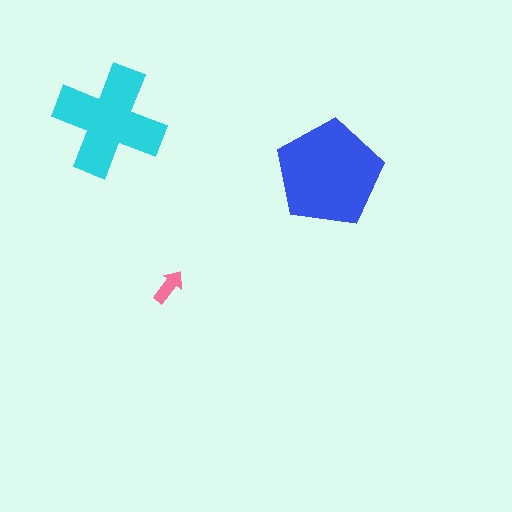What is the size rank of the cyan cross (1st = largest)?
2nd.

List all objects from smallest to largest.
The pink arrow, the cyan cross, the blue pentagon.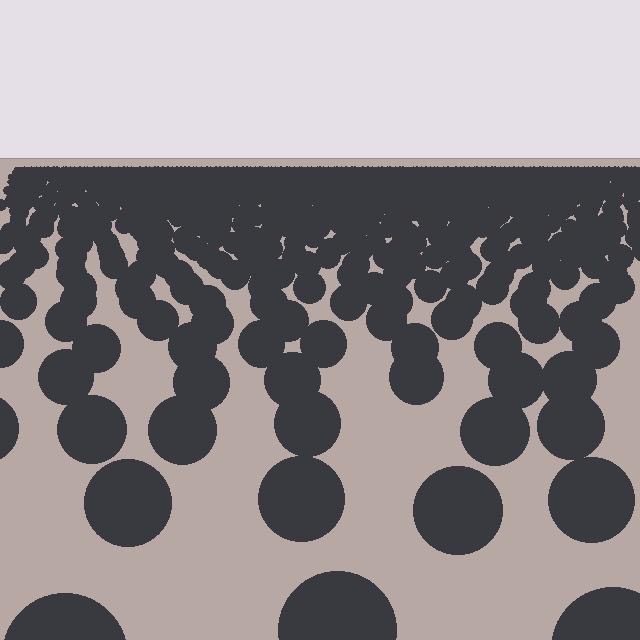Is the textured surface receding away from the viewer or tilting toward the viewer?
The surface is receding away from the viewer. Texture elements get smaller and denser toward the top.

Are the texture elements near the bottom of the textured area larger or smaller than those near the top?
Larger. Near the bottom, elements are closer to the viewer and appear at a bigger on-screen size.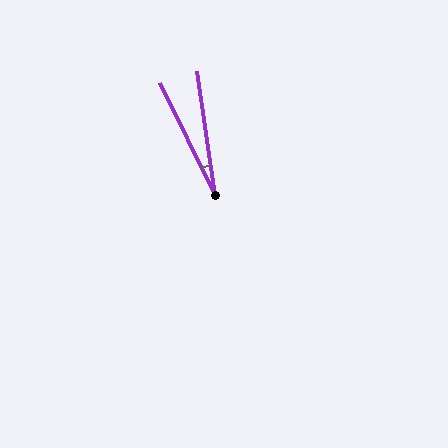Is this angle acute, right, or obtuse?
It is acute.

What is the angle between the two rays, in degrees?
Approximately 18 degrees.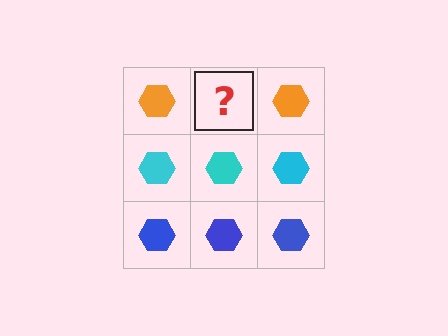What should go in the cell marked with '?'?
The missing cell should contain an orange hexagon.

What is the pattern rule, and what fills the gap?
The rule is that each row has a consistent color. The gap should be filled with an orange hexagon.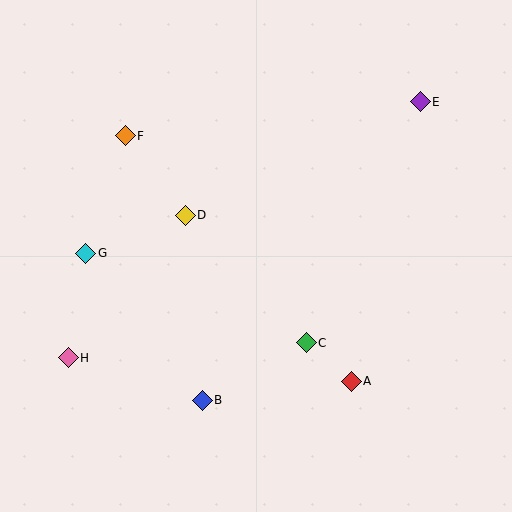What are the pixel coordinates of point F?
Point F is at (125, 136).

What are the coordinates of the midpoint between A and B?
The midpoint between A and B is at (277, 391).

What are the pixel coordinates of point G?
Point G is at (86, 253).